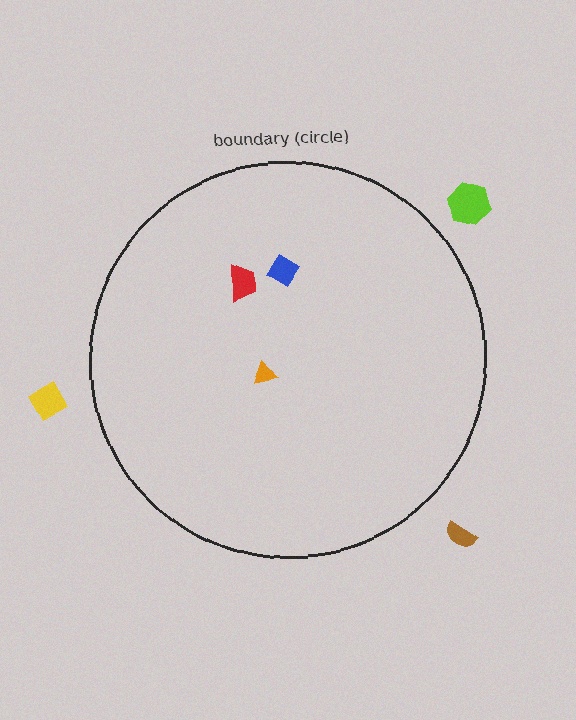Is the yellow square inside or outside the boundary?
Outside.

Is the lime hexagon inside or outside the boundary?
Outside.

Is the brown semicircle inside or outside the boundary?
Outside.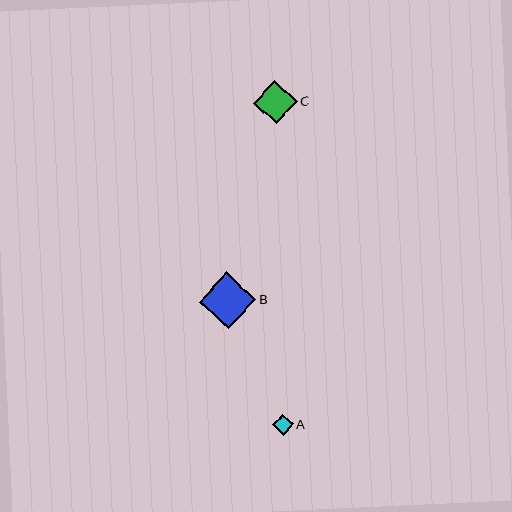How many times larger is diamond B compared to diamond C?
Diamond B is approximately 1.3 times the size of diamond C.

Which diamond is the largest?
Diamond B is the largest with a size of approximately 57 pixels.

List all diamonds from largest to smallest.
From largest to smallest: B, C, A.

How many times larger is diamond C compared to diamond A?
Diamond C is approximately 2.1 times the size of diamond A.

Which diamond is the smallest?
Diamond A is the smallest with a size of approximately 21 pixels.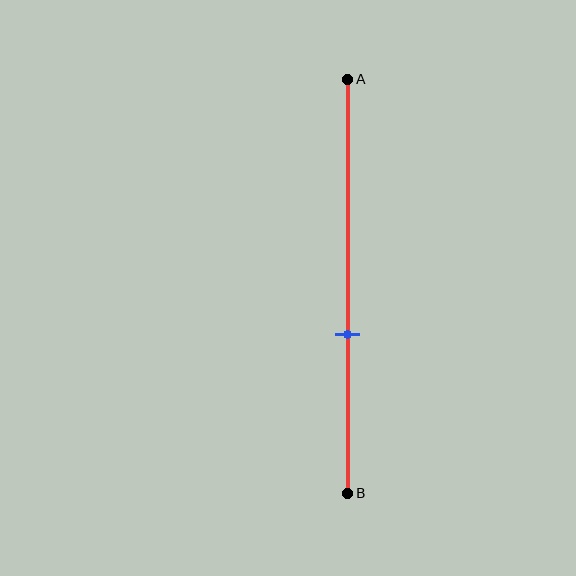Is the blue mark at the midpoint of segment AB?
No, the mark is at about 60% from A, not at the 50% midpoint.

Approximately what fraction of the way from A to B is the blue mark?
The blue mark is approximately 60% of the way from A to B.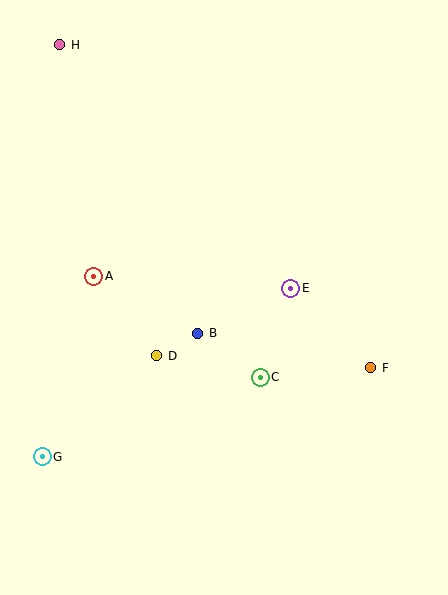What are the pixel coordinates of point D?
Point D is at (156, 356).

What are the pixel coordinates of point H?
Point H is at (60, 45).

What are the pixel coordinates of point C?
Point C is at (260, 377).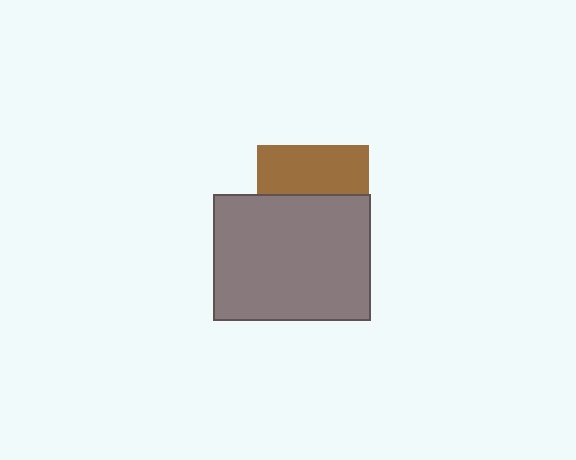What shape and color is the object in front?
The object in front is a gray rectangle.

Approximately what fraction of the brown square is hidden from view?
Roughly 57% of the brown square is hidden behind the gray rectangle.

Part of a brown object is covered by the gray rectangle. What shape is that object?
It is a square.